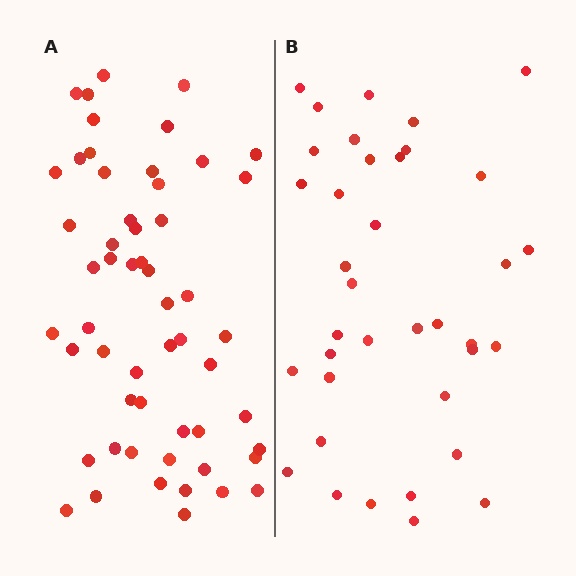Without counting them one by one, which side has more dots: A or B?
Region A (the left region) has more dots.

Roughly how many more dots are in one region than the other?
Region A has approximately 20 more dots than region B.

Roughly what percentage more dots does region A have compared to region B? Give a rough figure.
About 50% more.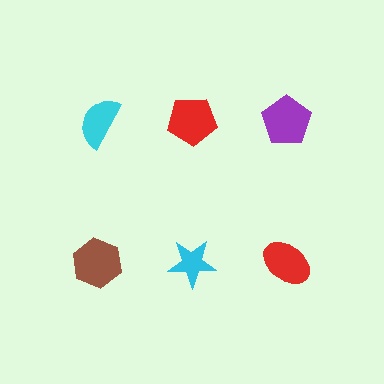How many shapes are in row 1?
3 shapes.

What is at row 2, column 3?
A red ellipse.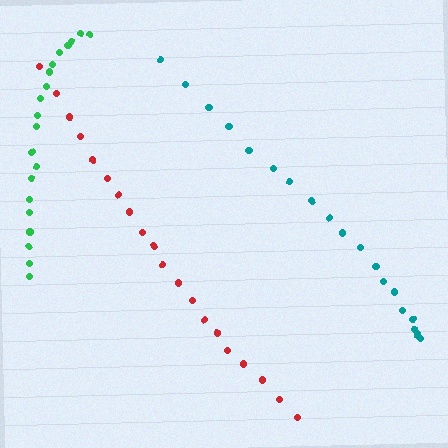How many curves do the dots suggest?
There are 3 distinct paths.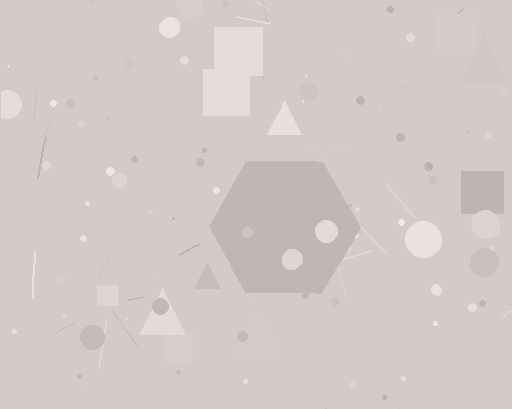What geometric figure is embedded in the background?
A hexagon is embedded in the background.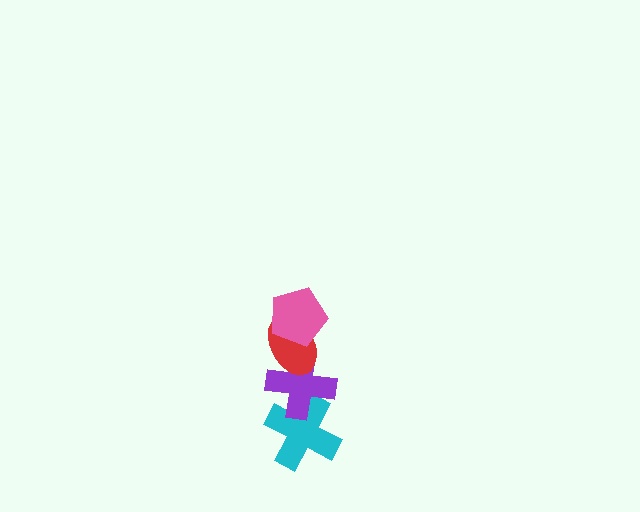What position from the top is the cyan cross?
The cyan cross is 4th from the top.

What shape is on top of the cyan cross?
The purple cross is on top of the cyan cross.